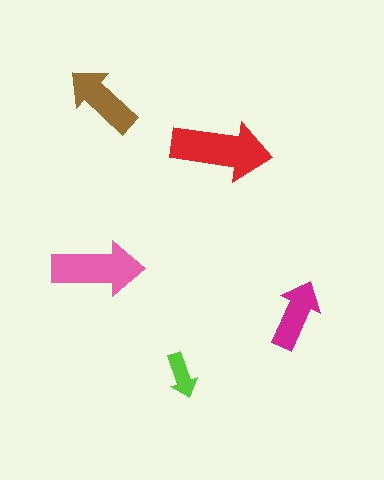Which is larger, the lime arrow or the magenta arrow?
The magenta one.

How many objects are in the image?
There are 5 objects in the image.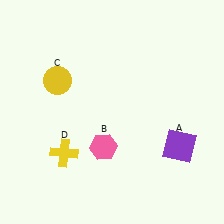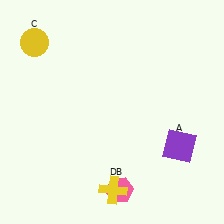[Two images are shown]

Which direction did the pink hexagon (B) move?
The pink hexagon (B) moved down.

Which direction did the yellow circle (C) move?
The yellow circle (C) moved up.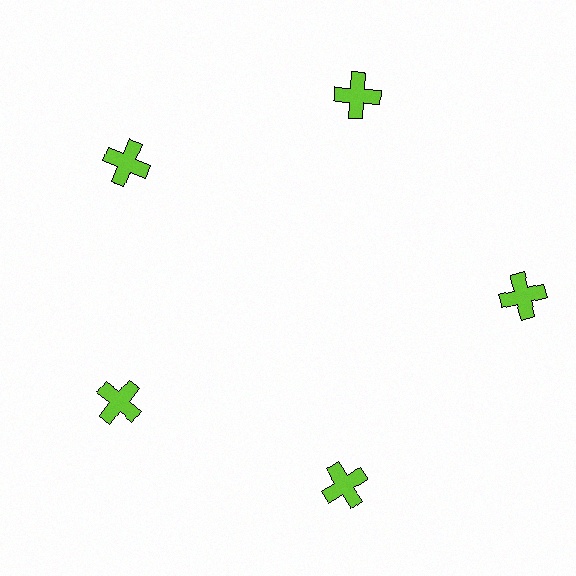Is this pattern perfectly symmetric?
No. The 5 lime crosses are arranged in a ring, but one element near the 3 o'clock position is pushed outward from the center, breaking the 5-fold rotational symmetry.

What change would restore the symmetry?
The symmetry would be restored by moving it inward, back onto the ring so that all 5 crosses sit at equal angles and equal distance from the center.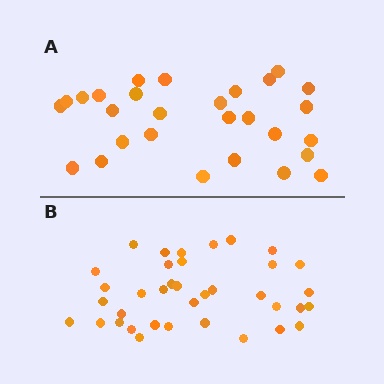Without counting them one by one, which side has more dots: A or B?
Region B (the bottom region) has more dots.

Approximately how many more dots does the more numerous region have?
Region B has roughly 8 or so more dots than region A.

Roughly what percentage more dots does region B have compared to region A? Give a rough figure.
About 30% more.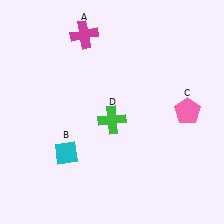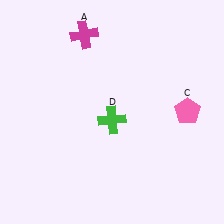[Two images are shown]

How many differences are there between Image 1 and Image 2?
There is 1 difference between the two images.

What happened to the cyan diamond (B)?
The cyan diamond (B) was removed in Image 2. It was in the bottom-left area of Image 1.